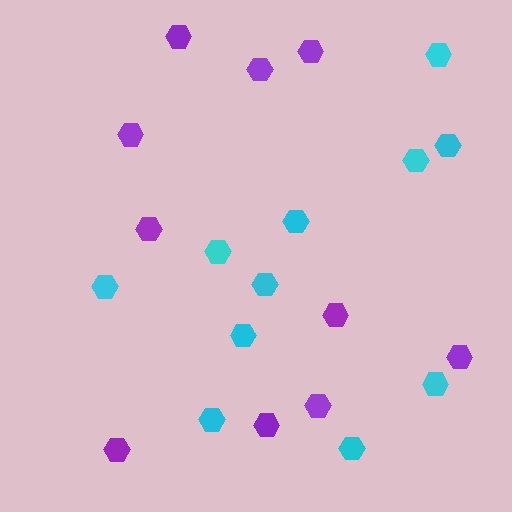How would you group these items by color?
There are 2 groups: one group of cyan hexagons (11) and one group of purple hexagons (10).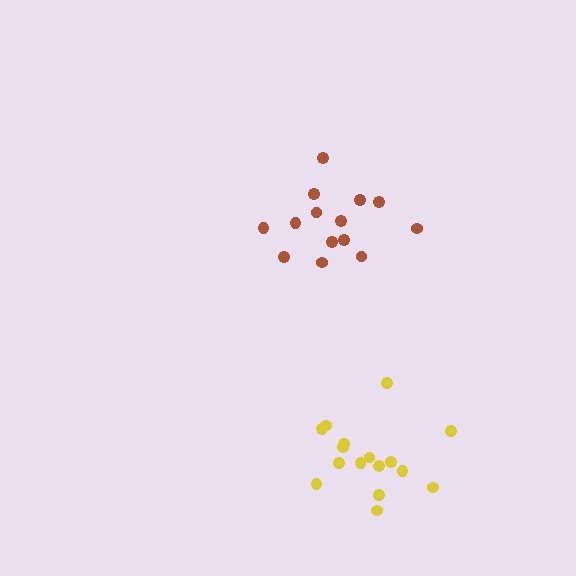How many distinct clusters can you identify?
There are 2 distinct clusters.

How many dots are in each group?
Group 1: 14 dots, Group 2: 16 dots (30 total).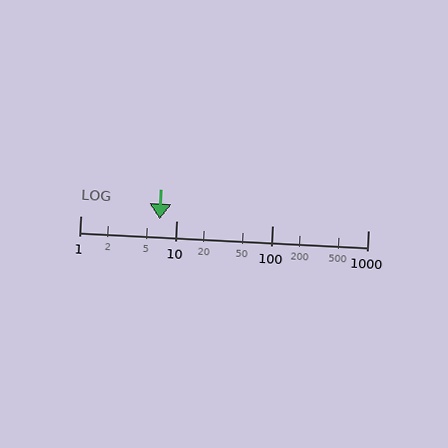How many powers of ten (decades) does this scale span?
The scale spans 3 decades, from 1 to 1000.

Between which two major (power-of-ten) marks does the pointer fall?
The pointer is between 1 and 10.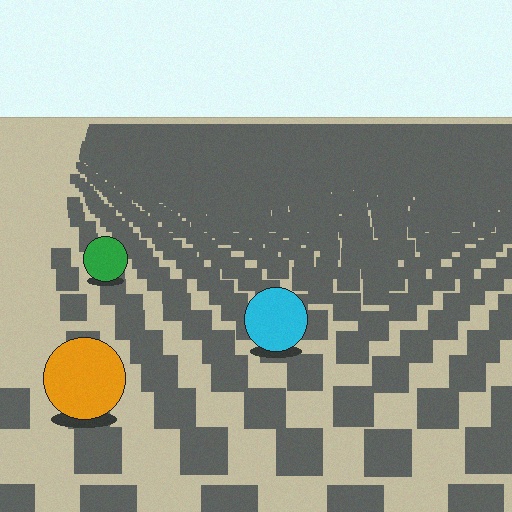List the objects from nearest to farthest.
From nearest to farthest: the orange circle, the cyan circle, the green circle.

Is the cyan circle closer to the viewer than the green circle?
Yes. The cyan circle is closer — you can tell from the texture gradient: the ground texture is coarser near it.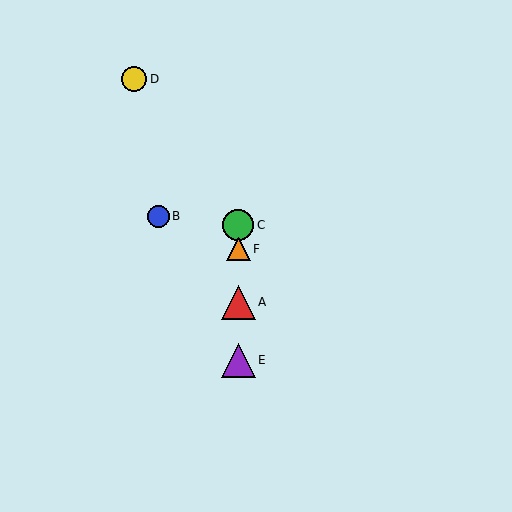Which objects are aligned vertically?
Objects A, C, E, F are aligned vertically.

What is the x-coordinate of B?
Object B is at x≈158.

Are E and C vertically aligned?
Yes, both are at x≈238.